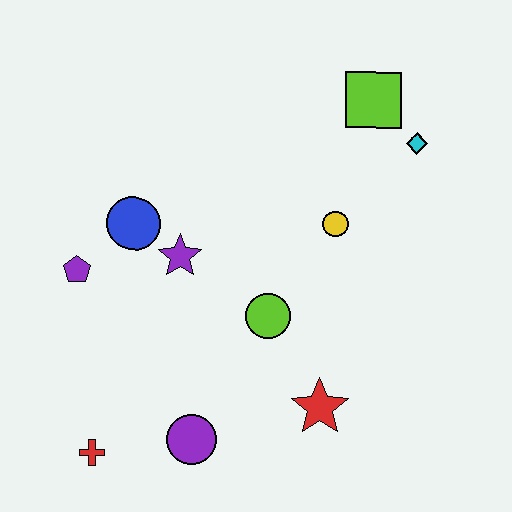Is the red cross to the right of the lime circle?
No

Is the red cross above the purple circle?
No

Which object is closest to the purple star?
The blue circle is closest to the purple star.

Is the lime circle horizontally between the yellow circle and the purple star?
Yes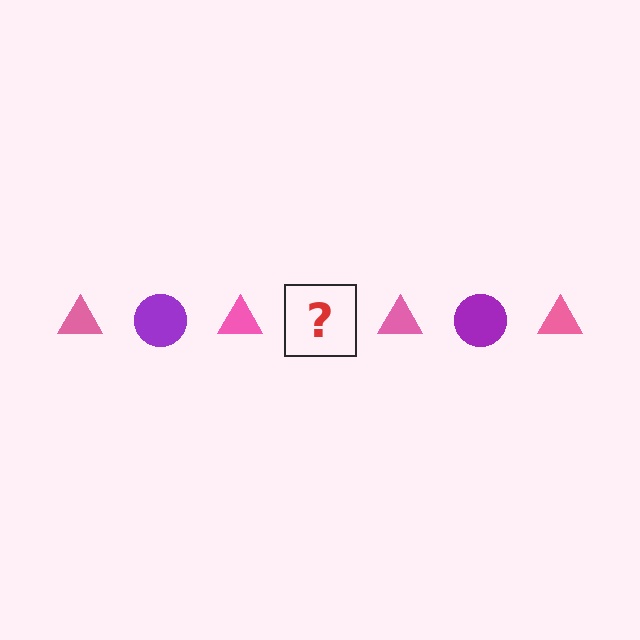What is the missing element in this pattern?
The missing element is a purple circle.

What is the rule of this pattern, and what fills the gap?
The rule is that the pattern alternates between pink triangle and purple circle. The gap should be filled with a purple circle.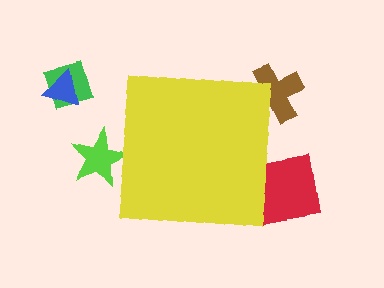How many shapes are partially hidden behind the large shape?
3 shapes are partially hidden.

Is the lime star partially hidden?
Yes, the lime star is partially hidden behind the yellow square.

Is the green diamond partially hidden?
No, the green diamond is fully visible.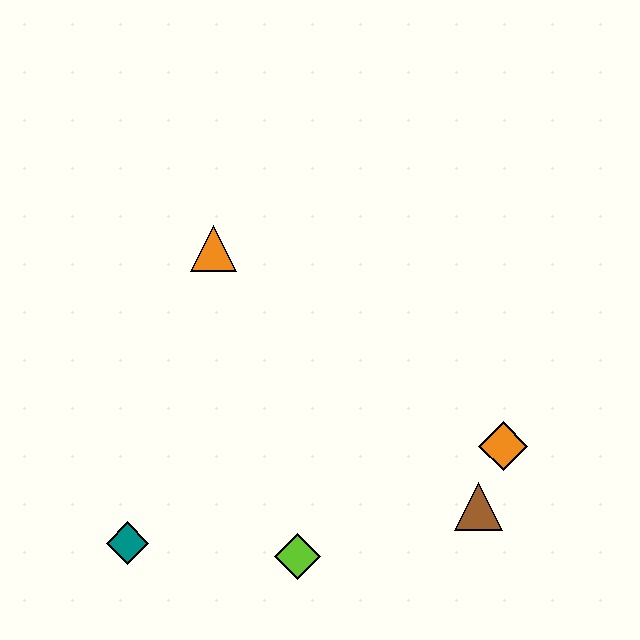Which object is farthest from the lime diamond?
The orange triangle is farthest from the lime diamond.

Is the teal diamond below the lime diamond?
No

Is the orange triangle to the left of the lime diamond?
Yes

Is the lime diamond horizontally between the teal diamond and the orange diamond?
Yes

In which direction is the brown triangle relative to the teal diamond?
The brown triangle is to the right of the teal diamond.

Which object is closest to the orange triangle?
The teal diamond is closest to the orange triangle.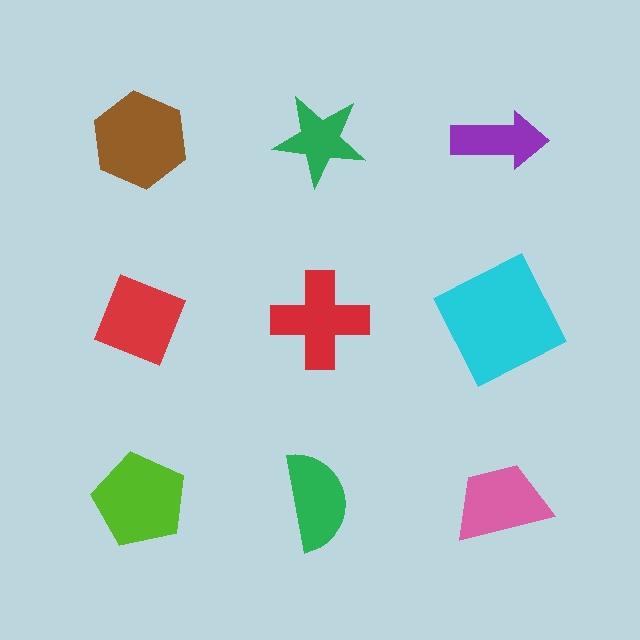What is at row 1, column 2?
A green star.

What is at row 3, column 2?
A green semicircle.